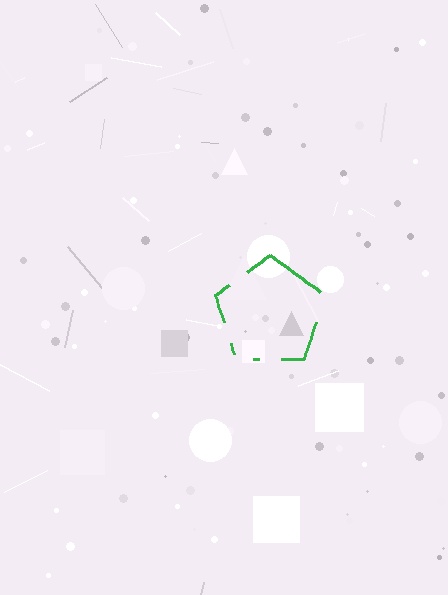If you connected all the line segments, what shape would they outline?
They would outline a pentagon.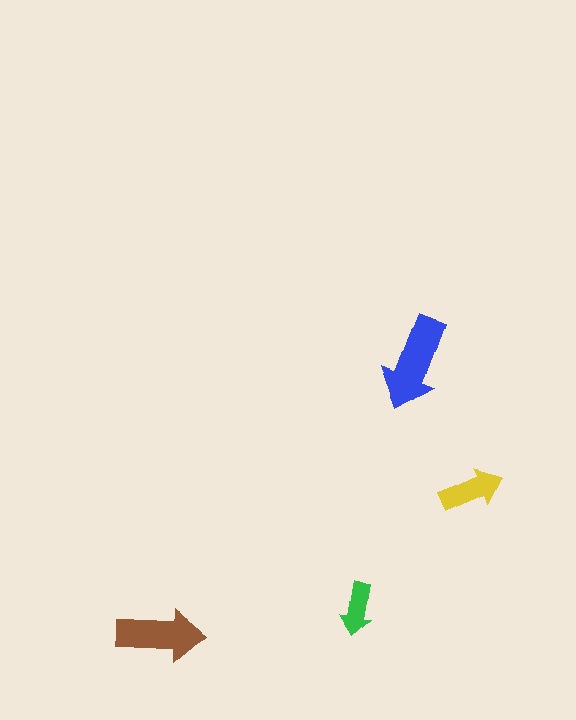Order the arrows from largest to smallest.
the blue one, the brown one, the yellow one, the green one.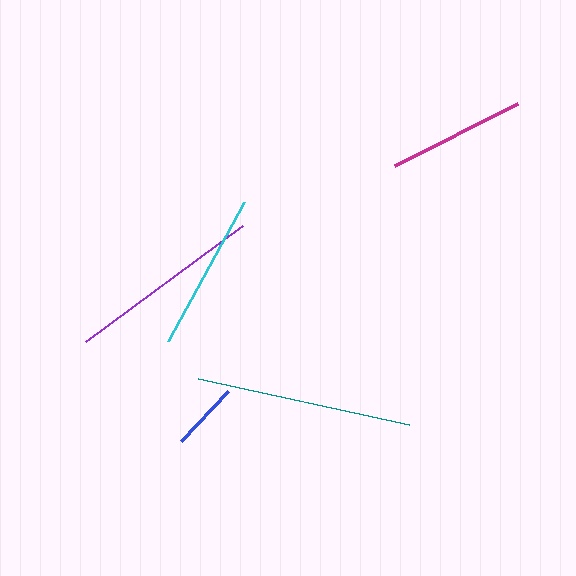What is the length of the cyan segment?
The cyan segment is approximately 158 pixels long.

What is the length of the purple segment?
The purple segment is approximately 195 pixels long.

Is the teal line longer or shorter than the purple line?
The teal line is longer than the purple line.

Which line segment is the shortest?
The blue line is the shortest at approximately 68 pixels.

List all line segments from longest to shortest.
From longest to shortest: teal, purple, cyan, magenta, blue.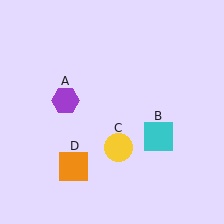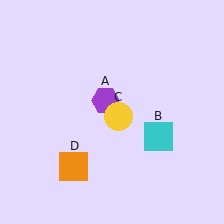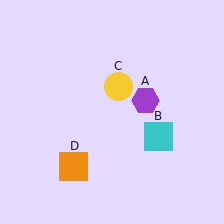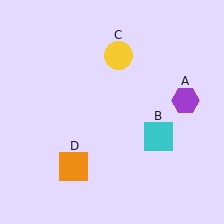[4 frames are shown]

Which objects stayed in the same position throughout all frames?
Cyan square (object B) and orange square (object D) remained stationary.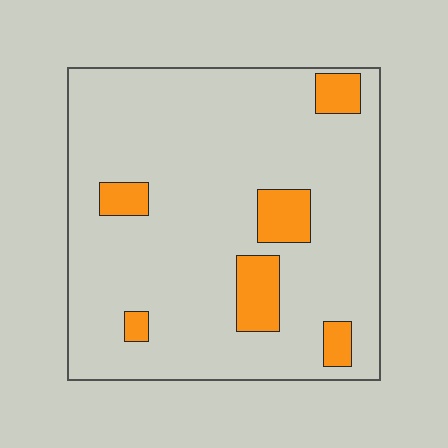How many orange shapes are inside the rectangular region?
6.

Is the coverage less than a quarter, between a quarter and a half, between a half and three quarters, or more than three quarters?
Less than a quarter.